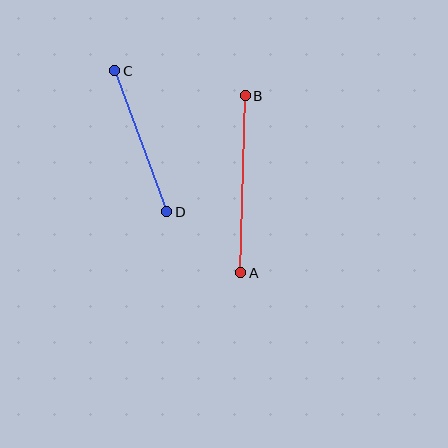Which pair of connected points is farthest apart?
Points A and B are farthest apart.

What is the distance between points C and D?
The distance is approximately 150 pixels.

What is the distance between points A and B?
The distance is approximately 177 pixels.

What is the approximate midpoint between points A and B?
The midpoint is at approximately (243, 184) pixels.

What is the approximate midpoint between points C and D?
The midpoint is at approximately (141, 141) pixels.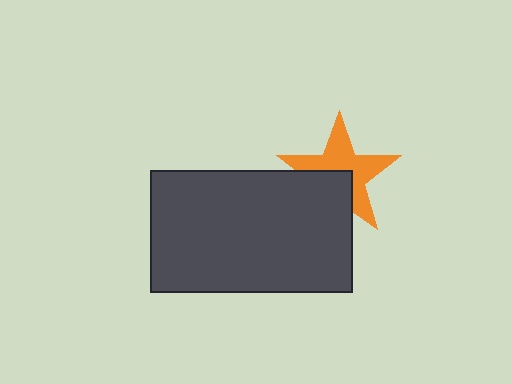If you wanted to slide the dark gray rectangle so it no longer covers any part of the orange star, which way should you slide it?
Slide it down — that is the most direct way to separate the two shapes.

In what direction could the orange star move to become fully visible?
The orange star could move up. That would shift it out from behind the dark gray rectangle entirely.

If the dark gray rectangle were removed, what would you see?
You would see the complete orange star.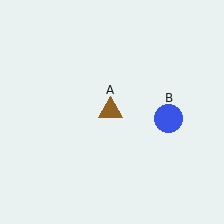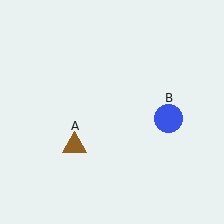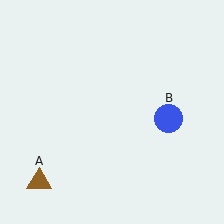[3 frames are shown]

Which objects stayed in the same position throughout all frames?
Blue circle (object B) remained stationary.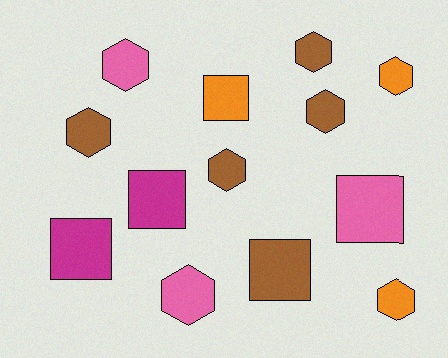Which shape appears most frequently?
Hexagon, with 8 objects.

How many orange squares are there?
There is 1 orange square.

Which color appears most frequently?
Brown, with 5 objects.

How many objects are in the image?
There are 13 objects.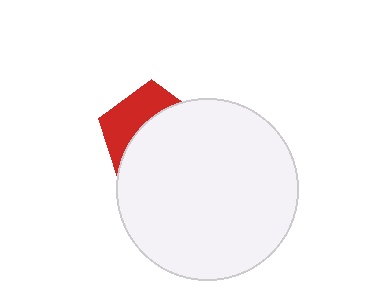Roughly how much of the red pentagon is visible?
A small part of it is visible (roughly 37%).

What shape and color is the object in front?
The object in front is a white circle.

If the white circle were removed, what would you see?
You would see the complete red pentagon.